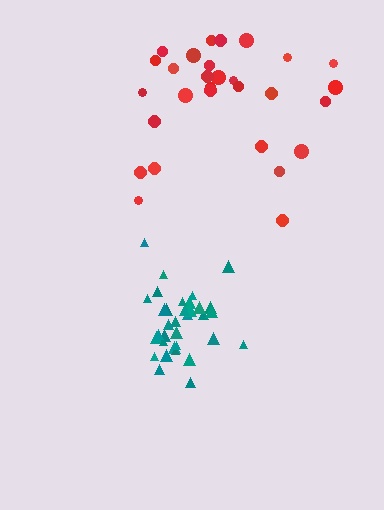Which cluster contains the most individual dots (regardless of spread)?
Teal (35).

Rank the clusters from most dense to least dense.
teal, red.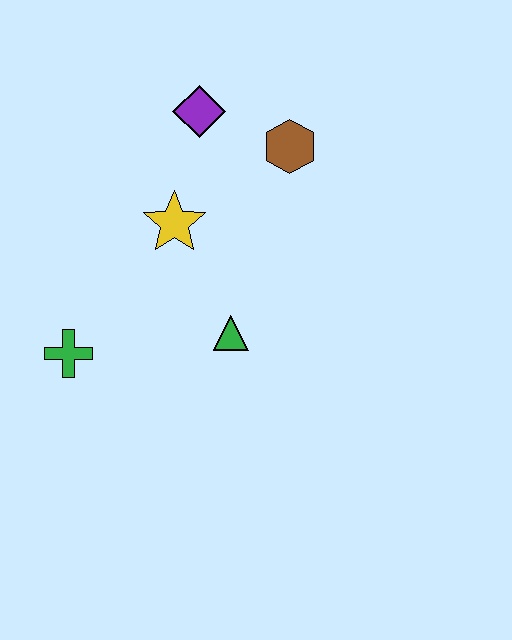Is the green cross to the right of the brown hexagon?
No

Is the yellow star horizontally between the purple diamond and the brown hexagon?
No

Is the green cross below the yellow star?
Yes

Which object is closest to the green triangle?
The yellow star is closest to the green triangle.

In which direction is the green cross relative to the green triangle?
The green cross is to the left of the green triangle.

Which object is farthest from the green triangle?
The purple diamond is farthest from the green triangle.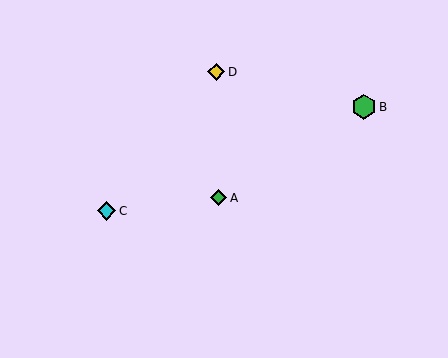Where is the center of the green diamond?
The center of the green diamond is at (218, 198).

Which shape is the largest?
The green hexagon (labeled B) is the largest.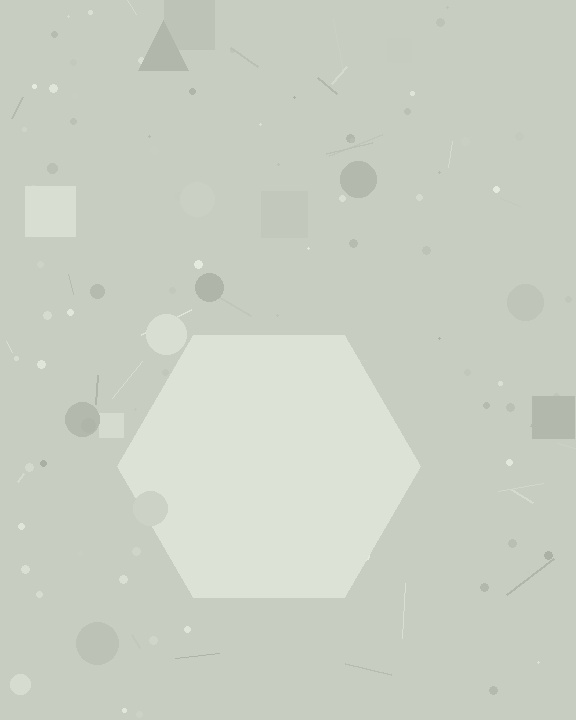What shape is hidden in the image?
A hexagon is hidden in the image.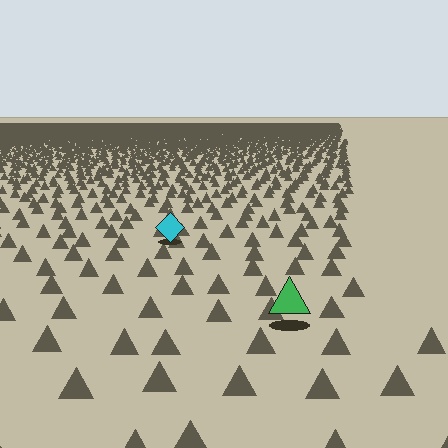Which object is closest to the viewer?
The green triangle is closest. The texture marks near it are larger and more spread out.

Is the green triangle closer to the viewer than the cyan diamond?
Yes. The green triangle is closer — you can tell from the texture gradient: the ground texture is coarser near it.